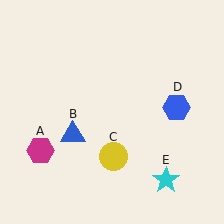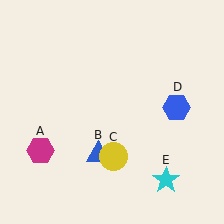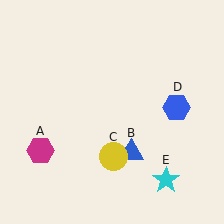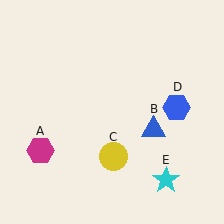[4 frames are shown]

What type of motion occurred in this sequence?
The blue triangle (object B) rotated counterclockwise around the center of the scene.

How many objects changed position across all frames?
1 object changed position: blue triangle (object B).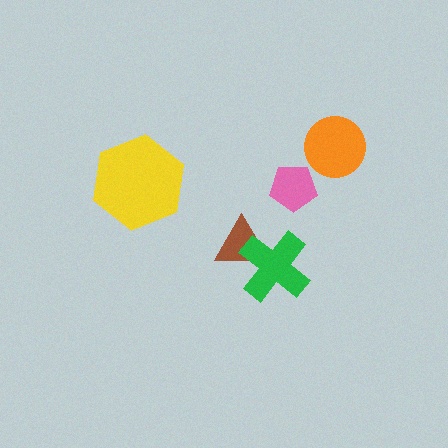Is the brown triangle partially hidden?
Yes, it is partially covered by another shape.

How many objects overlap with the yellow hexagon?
0 objects overlap with the yellow hexagon.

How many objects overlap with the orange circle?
0 objects overlap with the orange circle.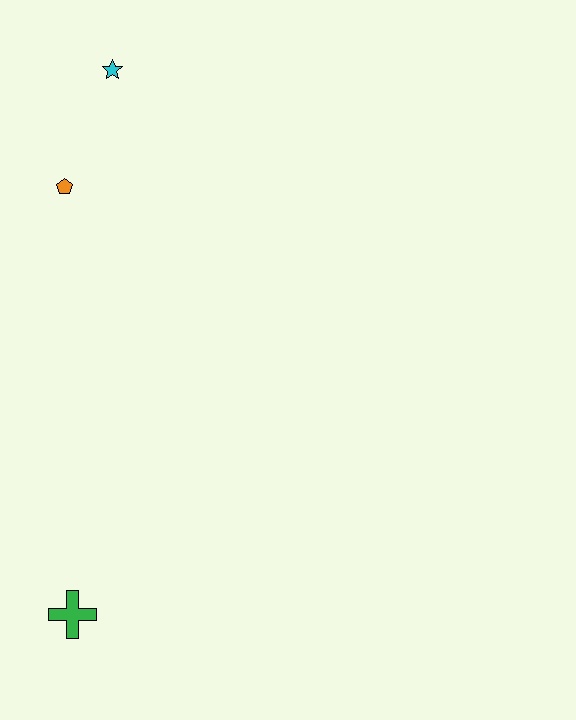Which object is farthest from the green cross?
The cyan star is farthest from the green cross.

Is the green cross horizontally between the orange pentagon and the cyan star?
Yes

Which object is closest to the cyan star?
The orange pentagon is closest to the cyan star.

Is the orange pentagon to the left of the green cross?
Yes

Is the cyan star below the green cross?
No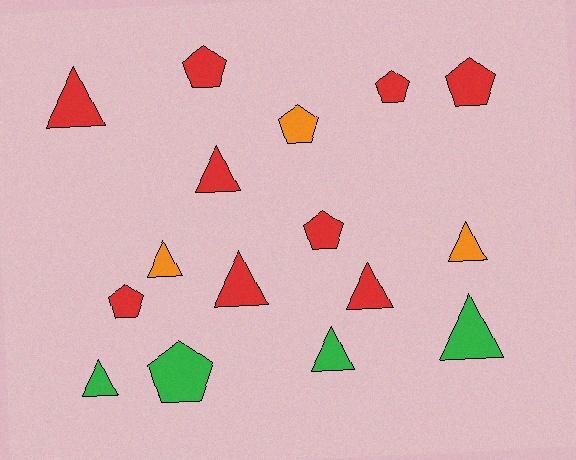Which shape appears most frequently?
Triangle, with 9 objects.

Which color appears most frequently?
Red, with 9 objects.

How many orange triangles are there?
There are 2 orange triangles.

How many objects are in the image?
There are 16 objects.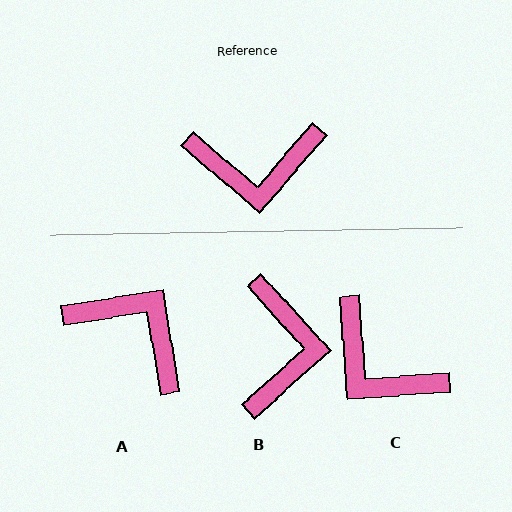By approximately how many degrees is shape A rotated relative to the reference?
Approximately 140 degrees counter-clockwise.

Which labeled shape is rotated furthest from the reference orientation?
A, about 140 degrees away.